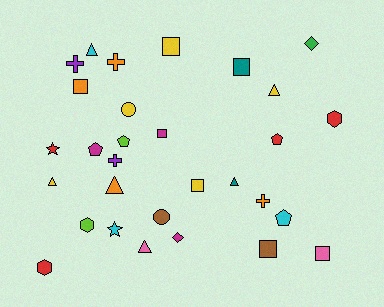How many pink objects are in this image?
There are 2 pink objects.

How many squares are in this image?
There are 7 squares.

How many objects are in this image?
There are 30 objects.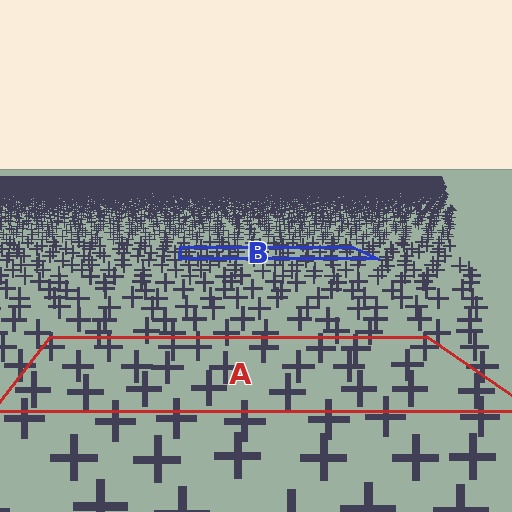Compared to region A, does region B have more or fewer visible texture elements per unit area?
Region B has more texture elements per unit area — they are packed more densely because it is farther away.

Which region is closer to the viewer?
Region A is closer. The texture elements there are larger and more spread out.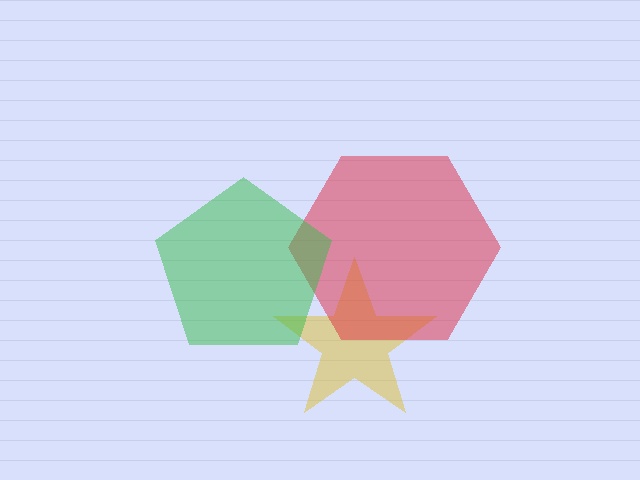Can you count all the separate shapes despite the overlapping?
Yes, there are 3 separate shapes.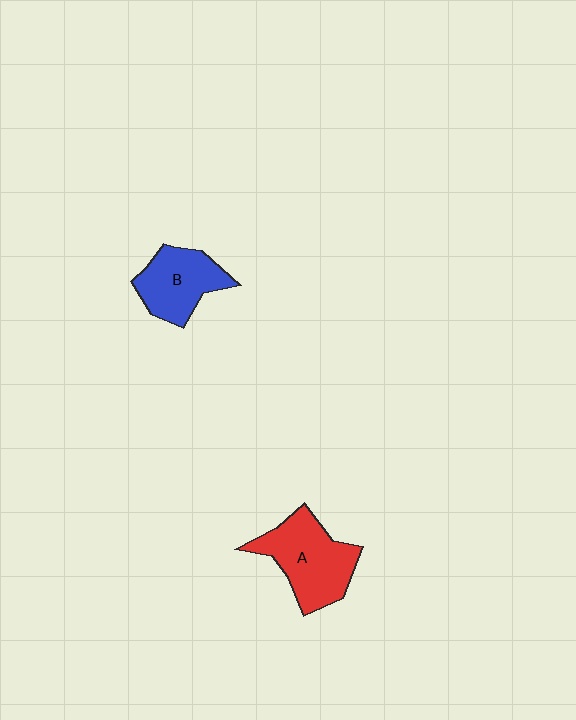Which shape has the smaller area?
Shape B (blue).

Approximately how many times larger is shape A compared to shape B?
Approximately 1.3 times.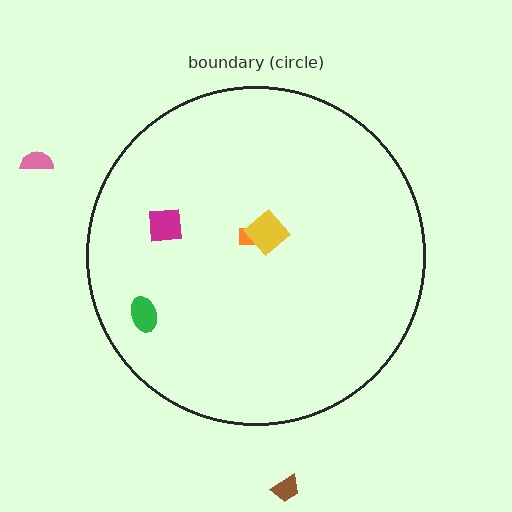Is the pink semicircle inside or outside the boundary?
Outside.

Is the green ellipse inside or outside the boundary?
Inside.